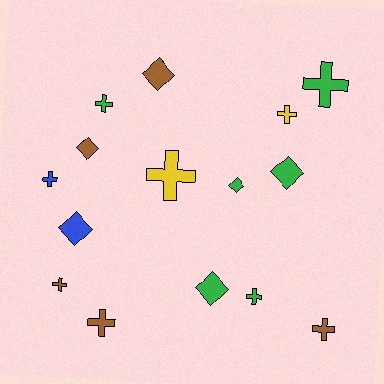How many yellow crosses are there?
There are 2 yellow crosses.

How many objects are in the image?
There are 15 objects.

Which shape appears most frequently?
Cross, with 9 objects.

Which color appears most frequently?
Green, with 6 objects.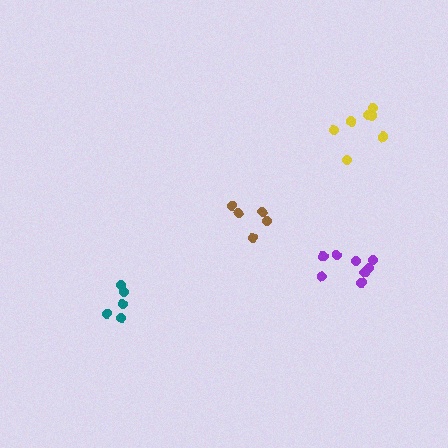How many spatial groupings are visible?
There are 4 spatial groupings.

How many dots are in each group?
Group 1: 5 dots, Group 2: 7 dots, Group 3: 8 dots, Group 4: 5 dots (25 total).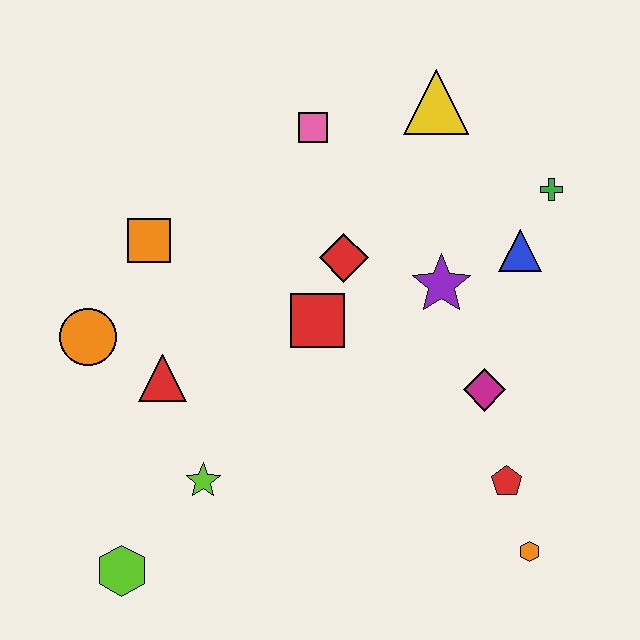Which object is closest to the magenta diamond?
The red pentagon is closest to the magenta diamond.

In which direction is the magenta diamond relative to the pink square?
The magenta diamond is below the pink square.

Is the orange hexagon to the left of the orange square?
No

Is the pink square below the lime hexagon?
No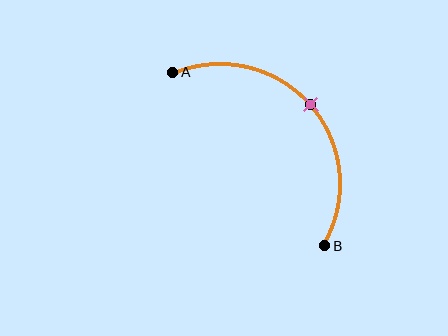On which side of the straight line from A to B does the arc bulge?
The arc bulges above and to the right of the straight line connecting A and B.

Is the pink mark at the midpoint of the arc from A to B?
Yes. The pink mark lies on the arc at equal arc-length from both A and B — it is the arc midpoint.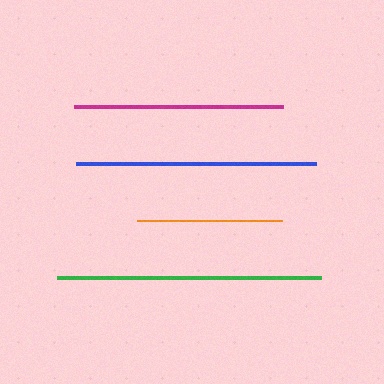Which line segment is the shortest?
The orange line is the shortest at approximately 145 pixels.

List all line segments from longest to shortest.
From longest to shortest: green, blue, magenta, orange.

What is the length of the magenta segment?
The magenta segment is approximately 210 pixels long.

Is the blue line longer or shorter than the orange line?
The blue line is longer than the orange line.